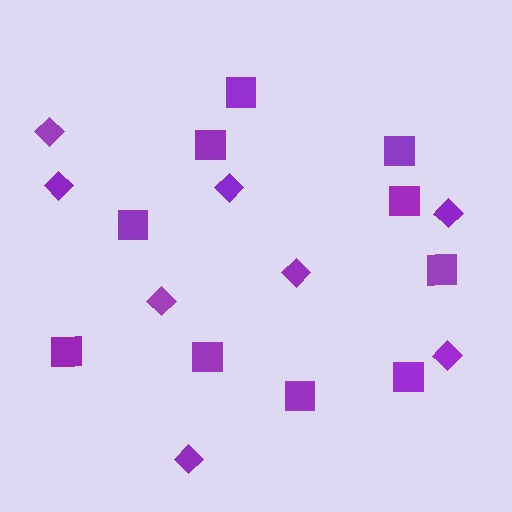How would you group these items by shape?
There are 2 groups: one group of squares (10) and one group of diamonds (8).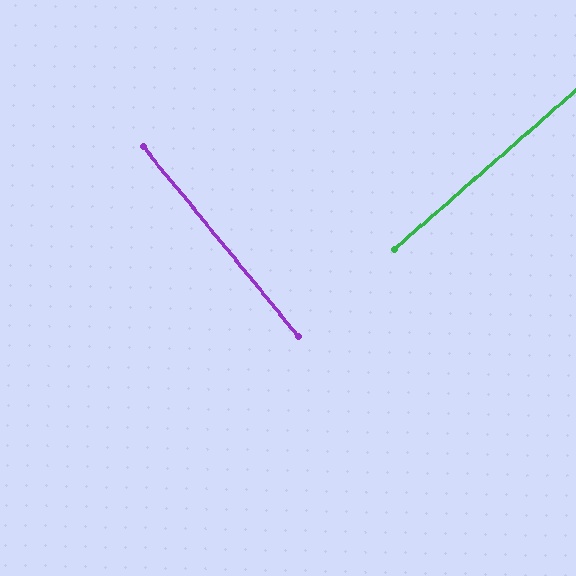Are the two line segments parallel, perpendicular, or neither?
Perpendicular — they meet at approximately 88°.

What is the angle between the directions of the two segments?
Approximately 88 degrees.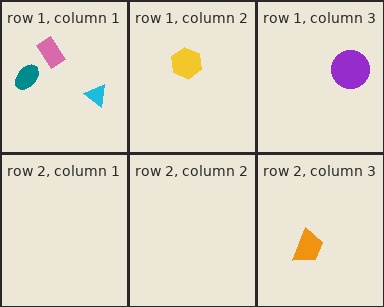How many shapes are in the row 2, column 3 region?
1.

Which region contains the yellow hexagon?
The row 1, column 2 region.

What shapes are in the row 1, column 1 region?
The pink rectangle, the teal ellipse, the cyan triangle.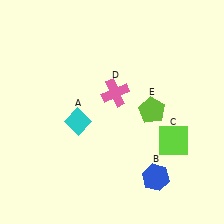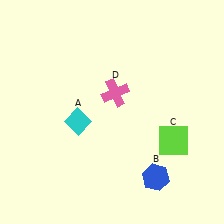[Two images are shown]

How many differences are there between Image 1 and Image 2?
There is 1 difference between the two images.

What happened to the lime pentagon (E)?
The lime pentagon (E) was removed in Image 2. It was in the top-right area of Image 1.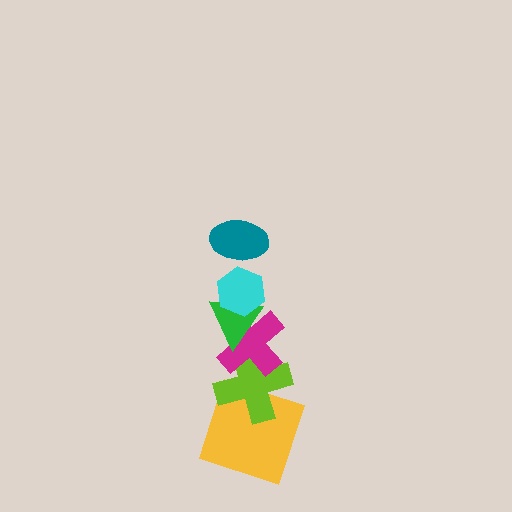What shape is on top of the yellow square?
The lime cross is on top of the yellow square.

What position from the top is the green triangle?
The green triangle is 3rd from the top.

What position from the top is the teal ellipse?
The teal ellipse is 1st from the top.